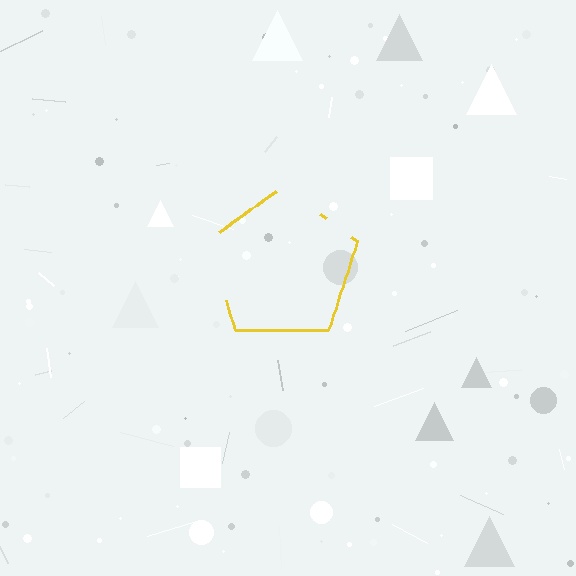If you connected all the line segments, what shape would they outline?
They would outline a pentagon.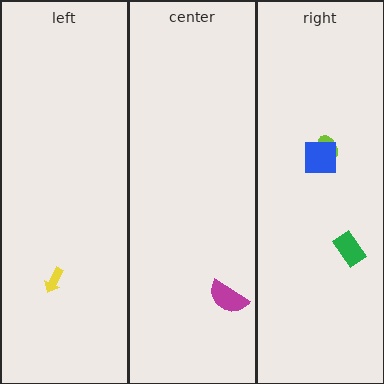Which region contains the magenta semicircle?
The center region.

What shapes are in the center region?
The magenta semicircle.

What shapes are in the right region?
The lime ellipse, the blue square, the green rectangle.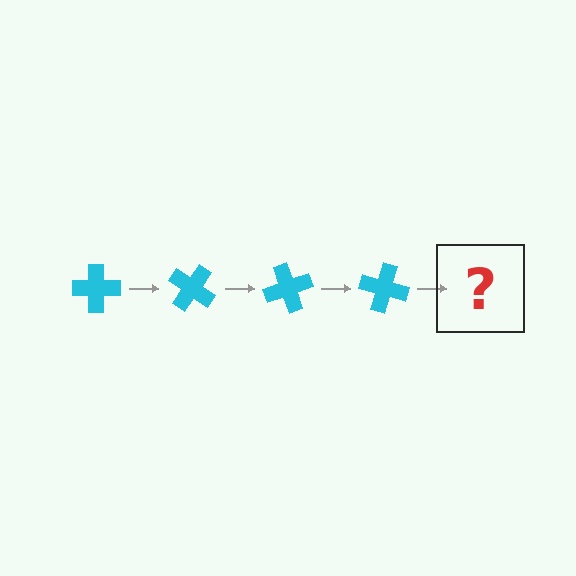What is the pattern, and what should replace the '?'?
The pattern is that the cross rotates 35 degrees each step. The '?' should be a cyan cross rotated 140 degrees.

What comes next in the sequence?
The next element should be a cyan cross rotated 140 degrees.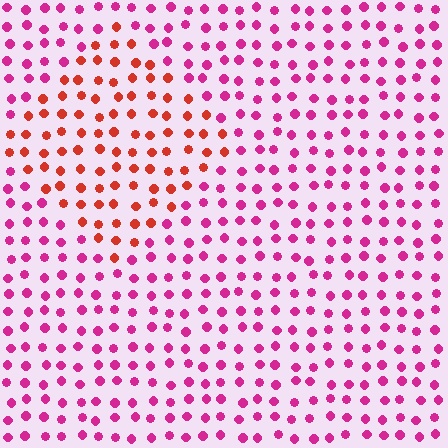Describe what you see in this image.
The image is filled with small magenta elements in a uniform arrangement. A diamond-shaped region is visible where the elements are tinted to a slightly different hue, forming a subtle color boundary.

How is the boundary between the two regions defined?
The boundary is defined purely by a slight shift in hue (about 43 degrees). Spacing, size, and orientation are identical on both sides.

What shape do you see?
I see a diamond.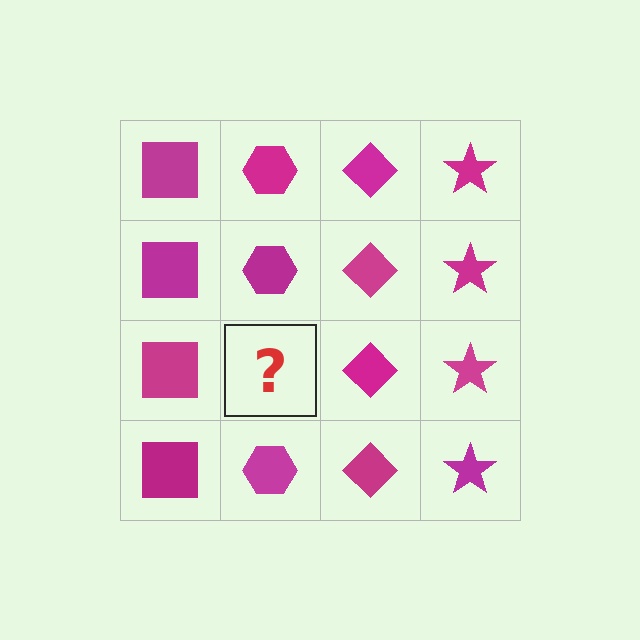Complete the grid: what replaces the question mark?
The question mark should be replaced with a magenta hexagon.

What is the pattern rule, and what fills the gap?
The rule is that each column has a consistent shape. The gap should be filled with a magenta hexagon.